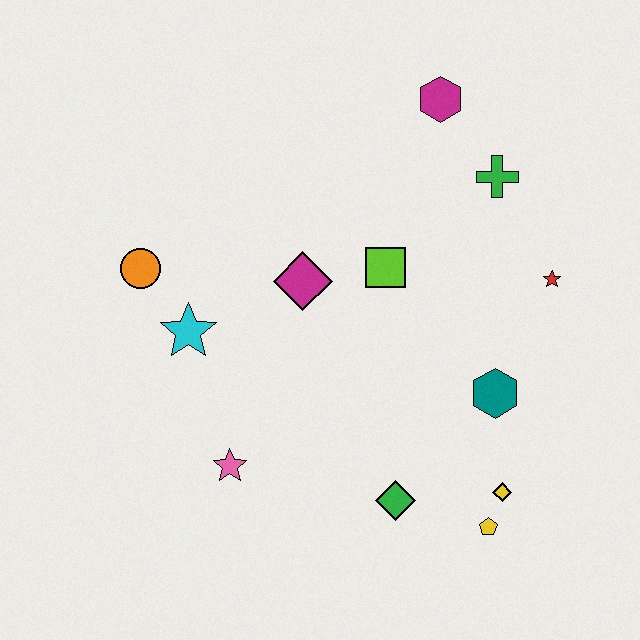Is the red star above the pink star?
Yes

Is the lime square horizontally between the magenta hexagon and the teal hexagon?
No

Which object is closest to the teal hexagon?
The yellow diamond is closest to the teal hexagon.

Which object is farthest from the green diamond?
The magenta hexagon is farthest from the green diamond.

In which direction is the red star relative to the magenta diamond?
The red star is to the right of the magenta diamond.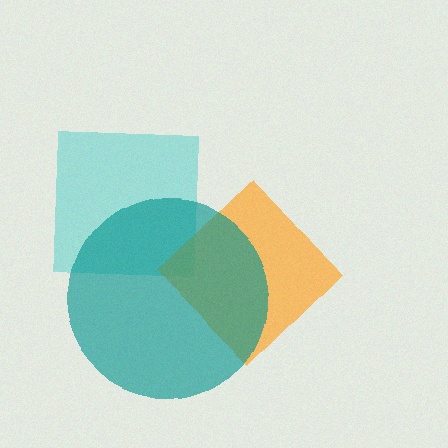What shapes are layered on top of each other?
The layered shapes are: a cyan square, an orange diamond, a teal circle.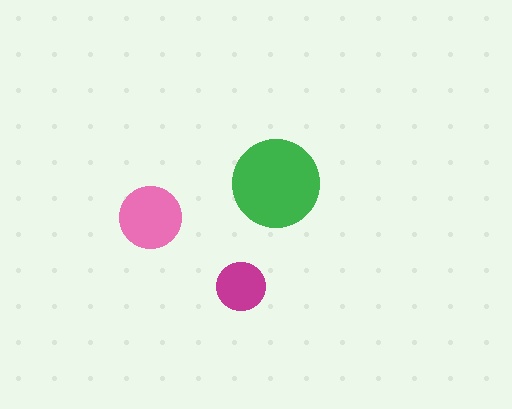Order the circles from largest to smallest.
the green one, the pink one, the magenta one.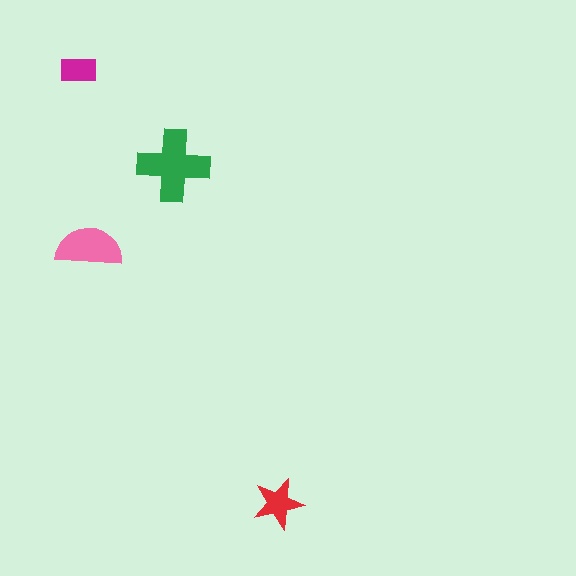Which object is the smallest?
The magenta rectangle.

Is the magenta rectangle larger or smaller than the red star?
Smaller.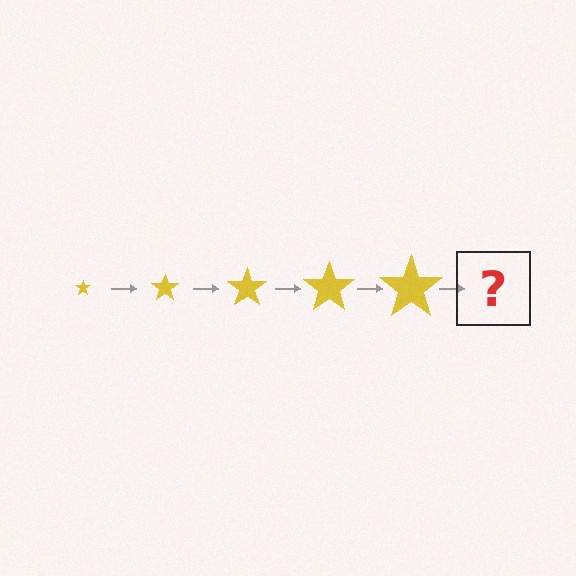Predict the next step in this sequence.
The next step is a yellow star, larger than the previous one.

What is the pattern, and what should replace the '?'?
The pattern is that the star gets progressively larger each step. The '?' should be a yellow star, larger than the previous one.